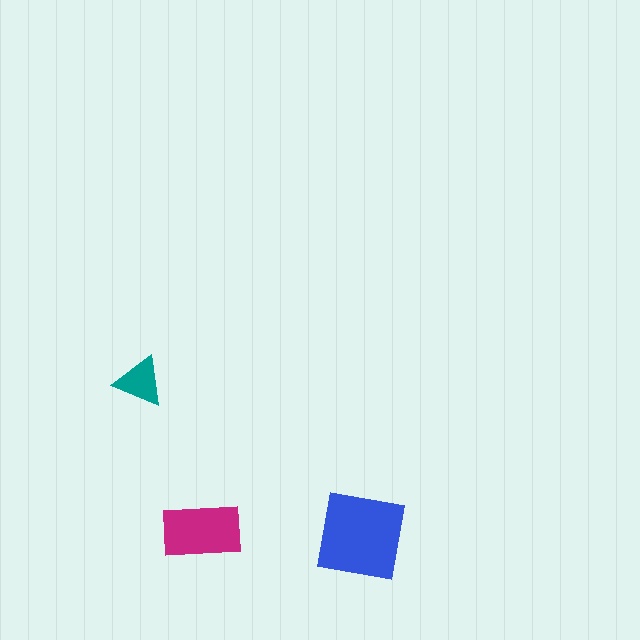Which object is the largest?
The blue square.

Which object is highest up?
The teal triangle is topmost.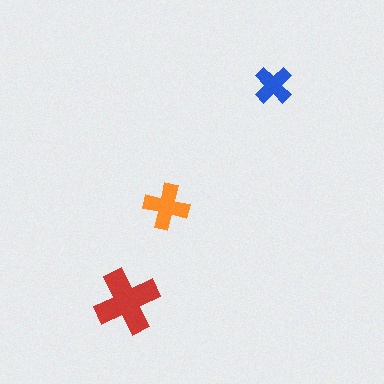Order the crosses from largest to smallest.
the red one, the orange one, the blue one.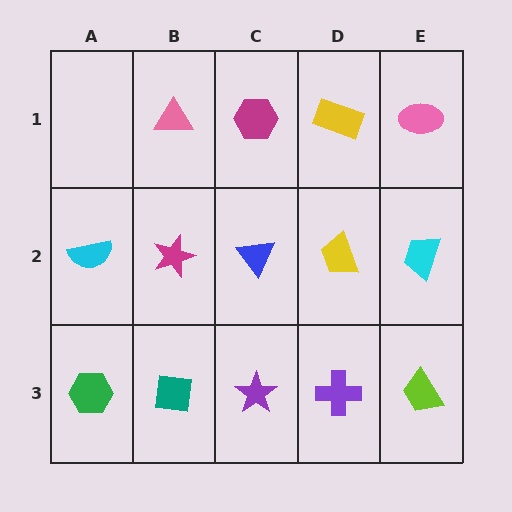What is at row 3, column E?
A lime trapezoid.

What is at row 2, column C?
A blue triangle.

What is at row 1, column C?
A magenta hexagon.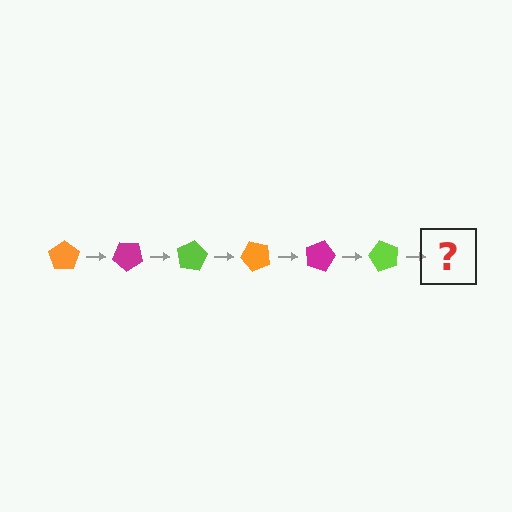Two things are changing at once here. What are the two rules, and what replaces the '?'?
The two rules are that it rotates 40 degrees each step and the color cycles through orange, magenta, and lime. The '?' should be an orange pentagon, rotated 240 degrees from the start.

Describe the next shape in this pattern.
It should be an orange pentagon, rotated 240 degrees from the start.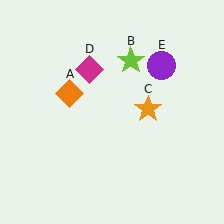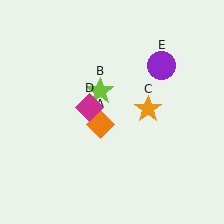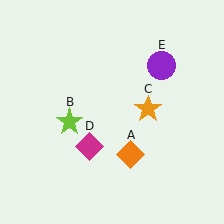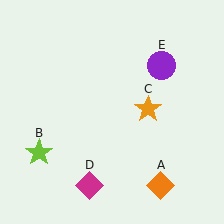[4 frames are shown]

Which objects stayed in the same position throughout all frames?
Orange star (object C) and purple circle (object E) remained stationary.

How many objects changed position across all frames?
3 objects changed position: orange diamond (object A), lime star (object B), magenta diamond (object D).